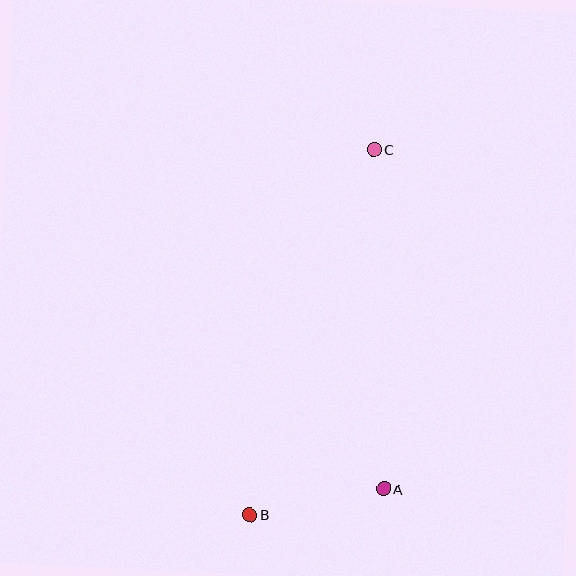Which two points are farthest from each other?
Points B and C are farthest from each other.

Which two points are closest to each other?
Points A and B are closest to each other.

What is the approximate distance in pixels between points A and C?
The distance between A and C is approximately 339 pixels.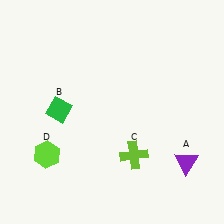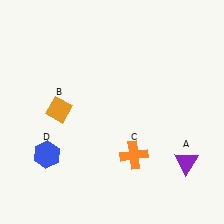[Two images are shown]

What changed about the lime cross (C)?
In Image 1, C is lime. In Image 2, it changed to orange.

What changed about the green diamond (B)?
In Image 1, B is green. In Image 2, it changed to orange.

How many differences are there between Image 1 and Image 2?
There are 3 differences between the two images.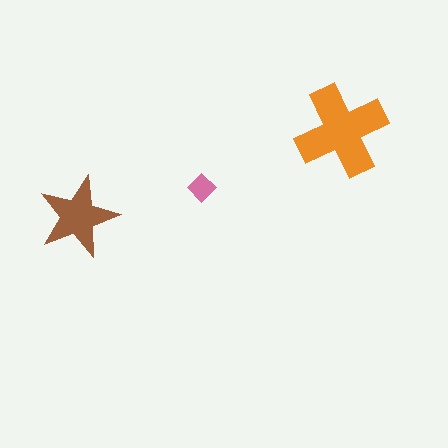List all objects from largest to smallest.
The orange cross, the brown star, the pink diamond.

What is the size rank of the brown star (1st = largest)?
2nd.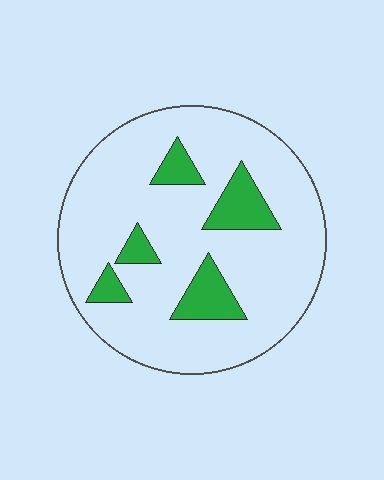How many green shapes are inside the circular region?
5.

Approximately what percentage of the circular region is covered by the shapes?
Approximately 15%.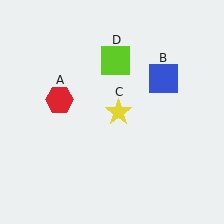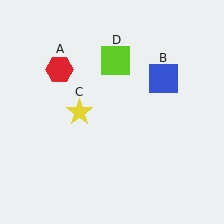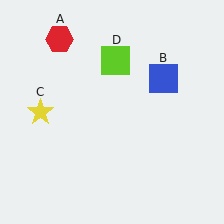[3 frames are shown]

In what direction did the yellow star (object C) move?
The yellow star (object C) moved left.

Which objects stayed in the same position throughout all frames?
Blue square (object B) and lime square (object D) remained stationary.